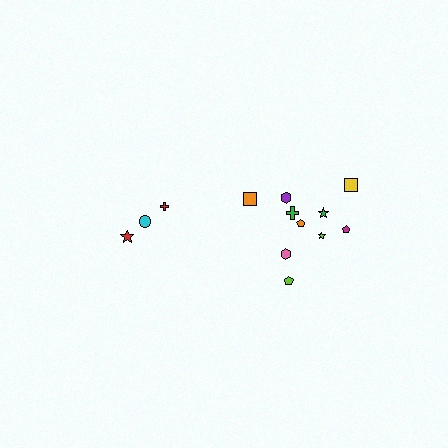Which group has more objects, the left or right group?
The right group.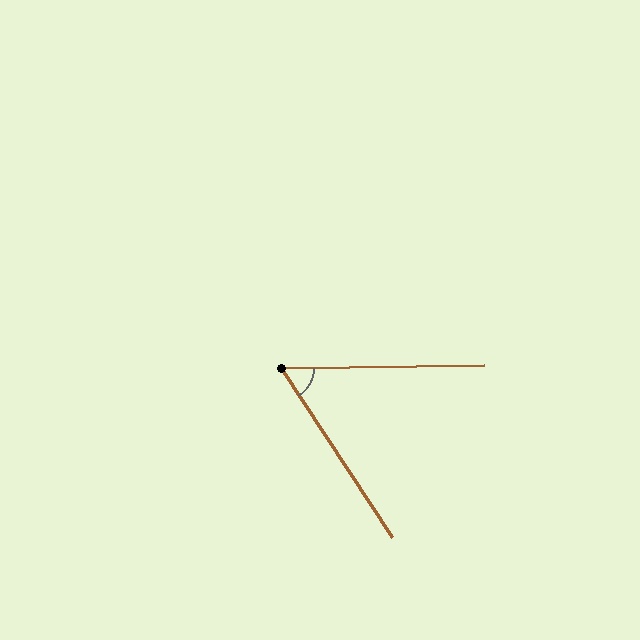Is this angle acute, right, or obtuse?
It is acute.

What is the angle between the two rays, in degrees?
Approximately 57 degrees.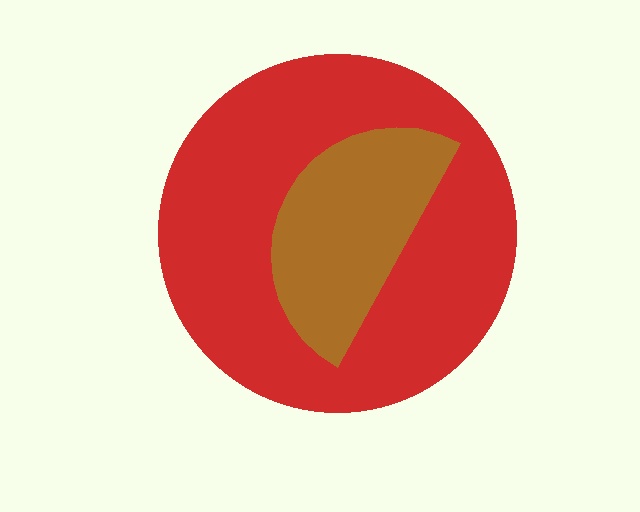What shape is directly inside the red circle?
The brown semicircle.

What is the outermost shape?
The red circle.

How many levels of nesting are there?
2.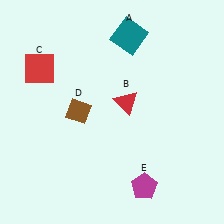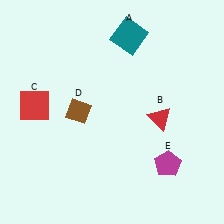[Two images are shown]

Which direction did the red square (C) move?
The red square (C) moved down.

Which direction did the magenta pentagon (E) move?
The magenta pentagon (E) moved right.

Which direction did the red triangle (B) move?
The red triangle (B) moved right.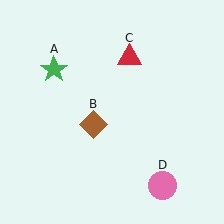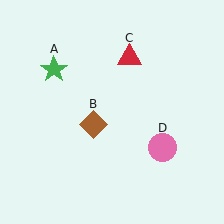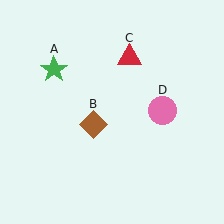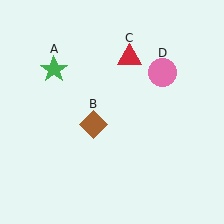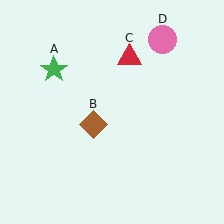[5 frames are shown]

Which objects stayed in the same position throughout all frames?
Green star (object A) and brown diamond (object B) and red triangle (object C) remained stationary.